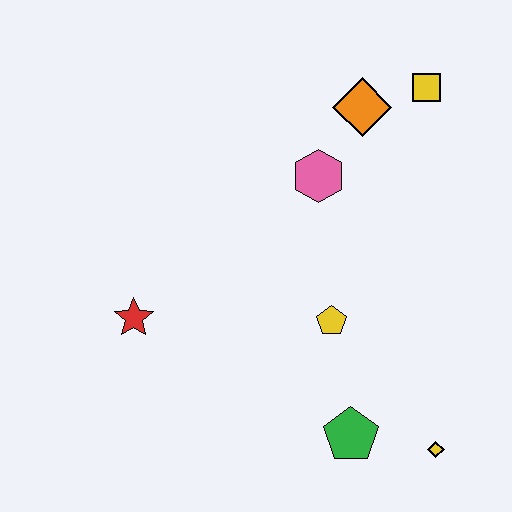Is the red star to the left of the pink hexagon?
Yes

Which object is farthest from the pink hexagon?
The yellow diamond is farthest from the pink hexagon.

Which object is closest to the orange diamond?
The yellow square is closest to the orange diamond.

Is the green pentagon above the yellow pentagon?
No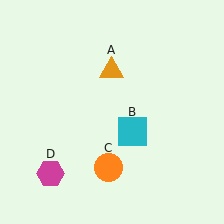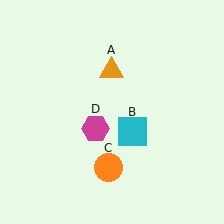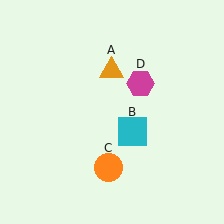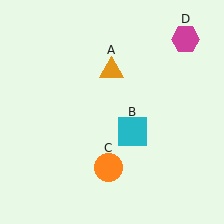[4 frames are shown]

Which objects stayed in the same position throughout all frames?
Orange triangle (object A) and cyan square (object B) and orange circle (object C) remained stationary.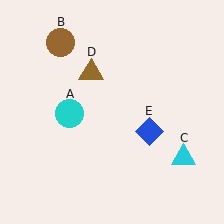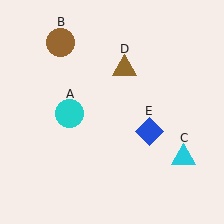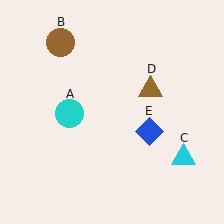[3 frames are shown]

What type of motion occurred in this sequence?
The brown triangle (object D) rotated clockwise around the center of the scene.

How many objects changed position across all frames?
1 object changed position: brown triangle (object D).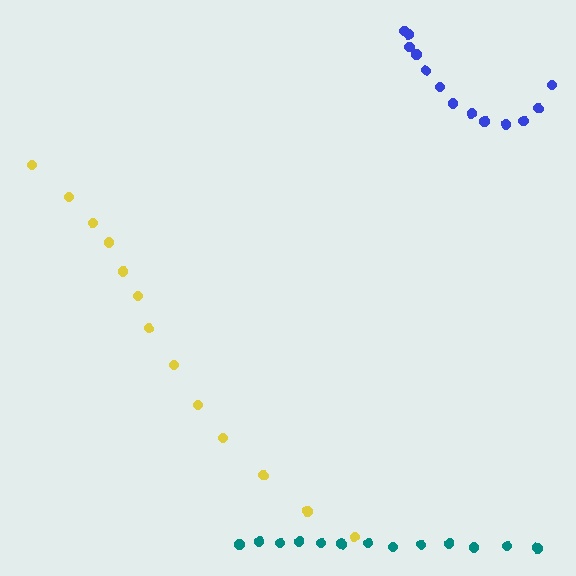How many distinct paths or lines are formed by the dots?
There are 3 distinct paths.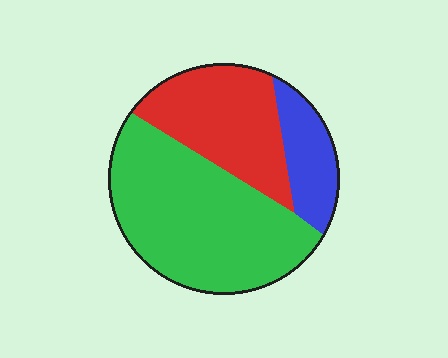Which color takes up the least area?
Blue, at roughly 15%.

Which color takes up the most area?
Green, at roughly 55%.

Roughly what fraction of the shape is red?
Red takes up about one third (1/3) of the shape.